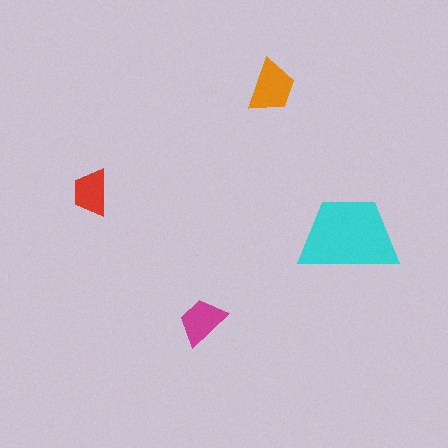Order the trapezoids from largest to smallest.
the cyan one, the orange one, the magenta one, the red one.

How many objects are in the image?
There are 4 objects in the image.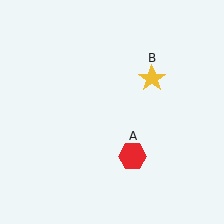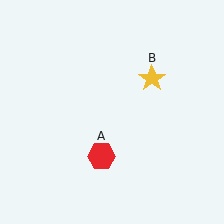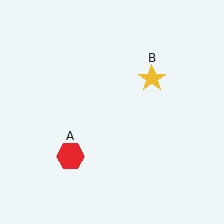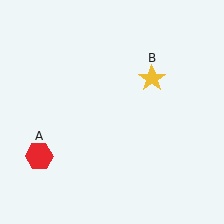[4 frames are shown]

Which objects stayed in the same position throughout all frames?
Yellow star (object B) remained stationary.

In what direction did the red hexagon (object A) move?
The red hexagon (object A) moved left.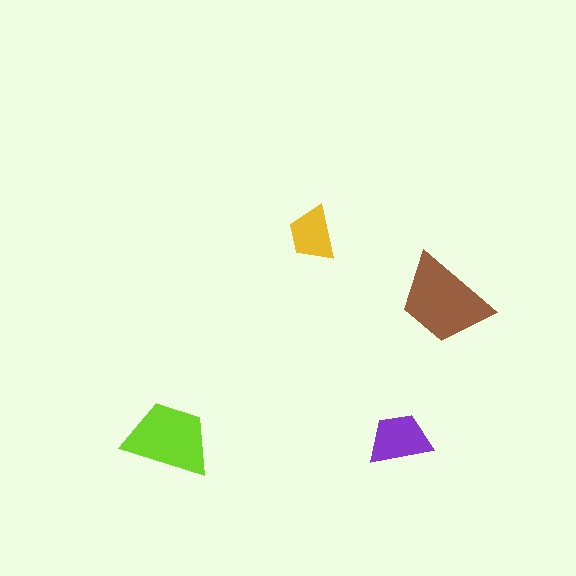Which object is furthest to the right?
The brown trapezoid is rightmost.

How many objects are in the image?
There are 4 objects in the image.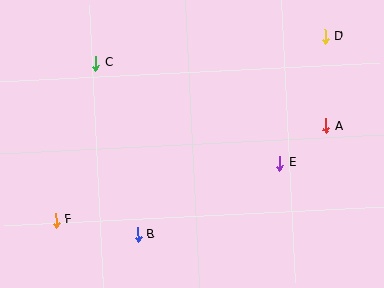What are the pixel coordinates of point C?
Point C is at (95, 63).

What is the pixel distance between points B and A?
The distance between B and A is 217 pixels.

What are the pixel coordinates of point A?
Point A is at (326, 126).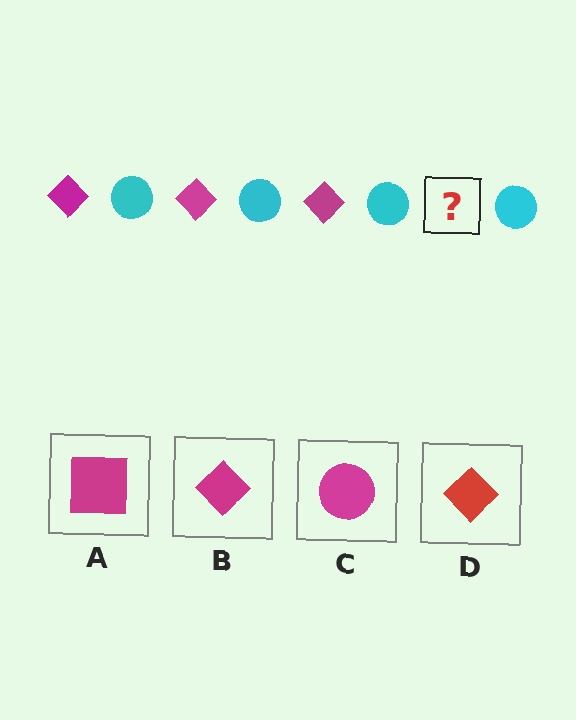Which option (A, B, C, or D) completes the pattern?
B.